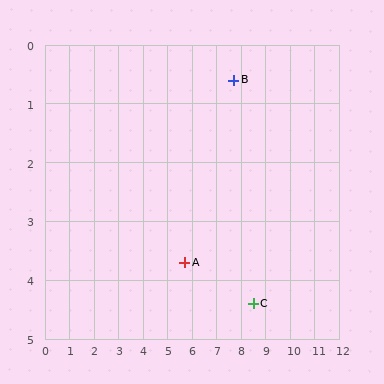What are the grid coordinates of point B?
Point B is at approximately (7.7, 0.6).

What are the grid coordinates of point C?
Point C is at approximately (8.5, 4.4).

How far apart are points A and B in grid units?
Points A and B are about 3.7 grid units apart.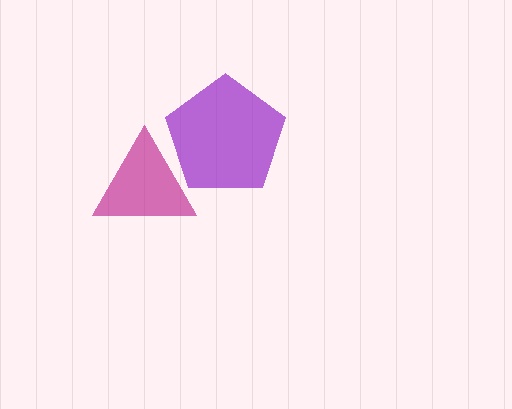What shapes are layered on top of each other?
The layered shapes are: a purple pentagon, a magenta triangle.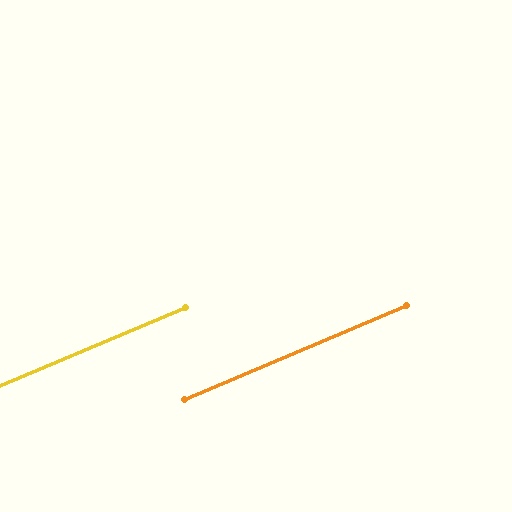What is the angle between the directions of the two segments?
Approximately 0 degrees.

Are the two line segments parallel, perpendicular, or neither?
Parallel — their directions differ by only 0.0°.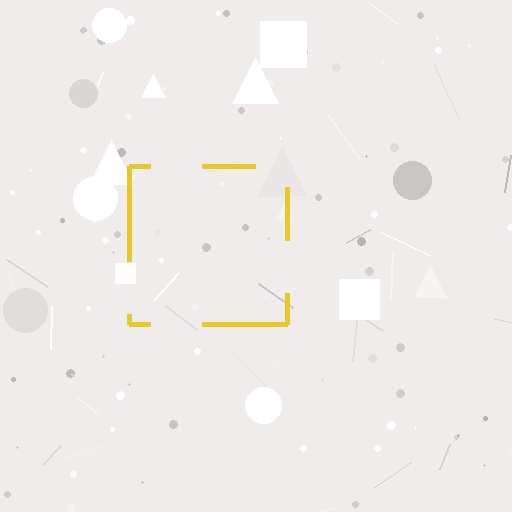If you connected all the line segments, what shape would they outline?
They would outline a square.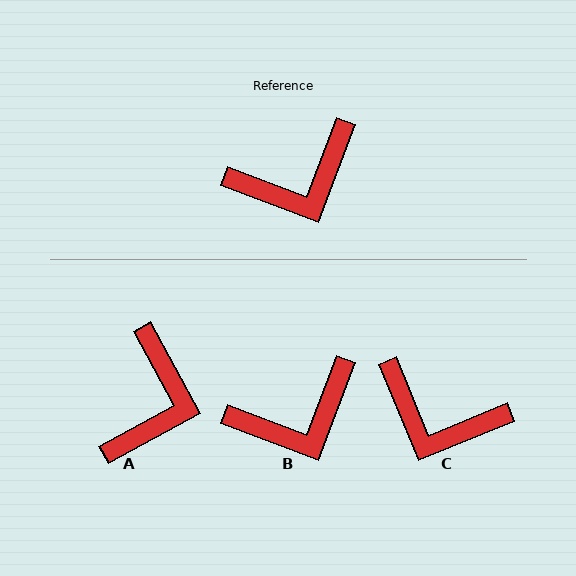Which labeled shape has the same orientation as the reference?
B.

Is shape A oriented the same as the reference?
No, it is off by about 49 degrees.